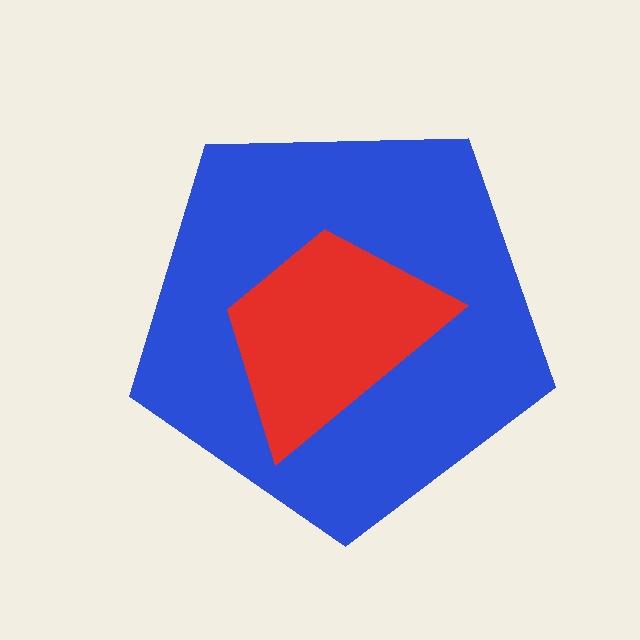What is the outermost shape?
The blue pentagon.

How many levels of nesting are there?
2.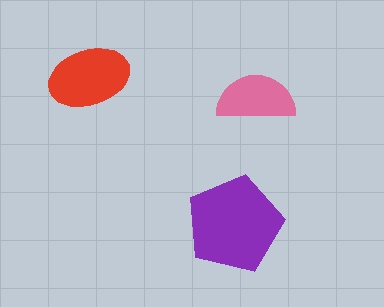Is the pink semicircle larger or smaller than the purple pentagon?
Smaller.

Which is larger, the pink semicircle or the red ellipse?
The red ellipse.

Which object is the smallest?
The pink semicircle.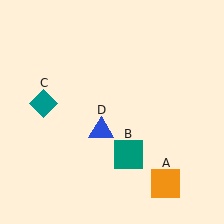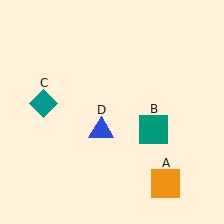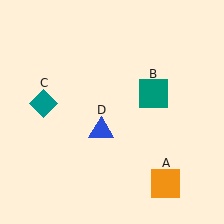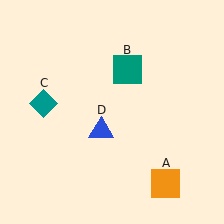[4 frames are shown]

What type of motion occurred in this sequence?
The teal square (object B) rotated counterclockwise around the center of the scene.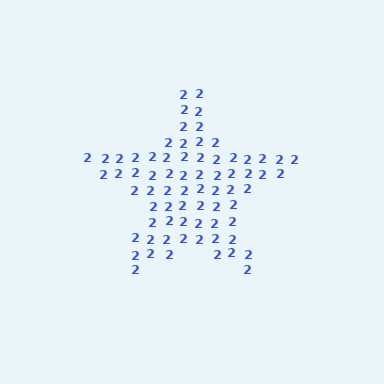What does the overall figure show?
The overall figure shows a star.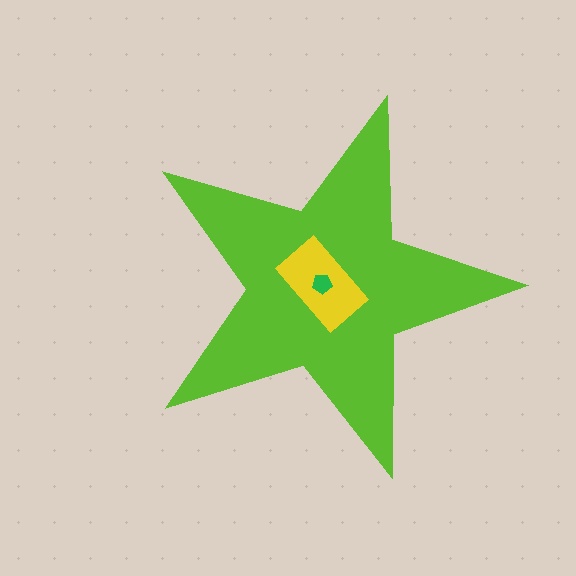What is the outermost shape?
The lime star.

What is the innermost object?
The green pentagon.